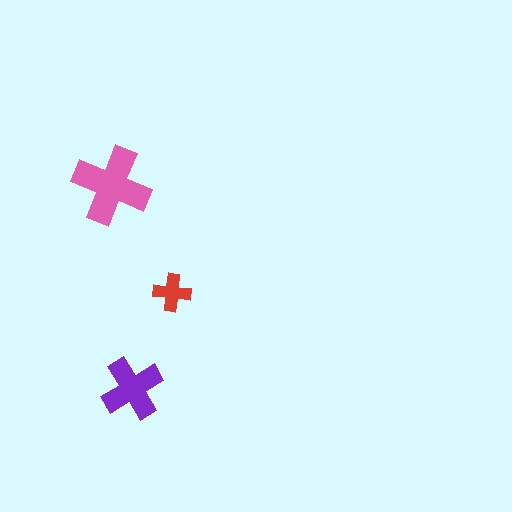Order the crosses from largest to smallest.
the pink one, the purple one, the red one.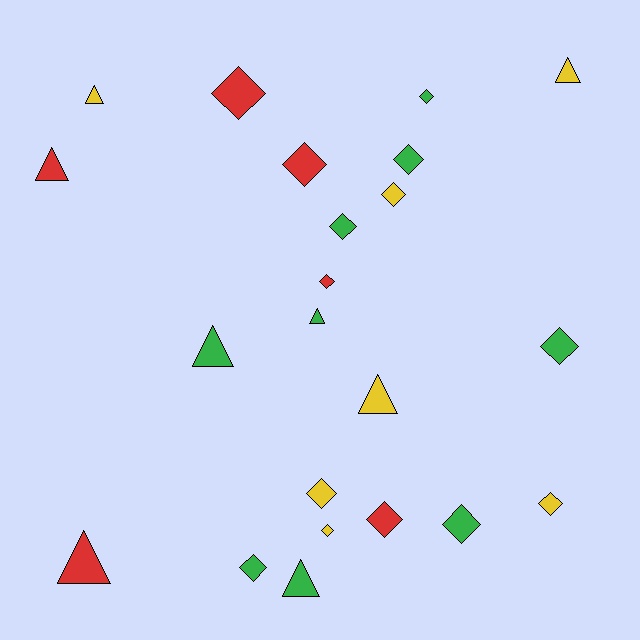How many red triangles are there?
There are 2 red triangles.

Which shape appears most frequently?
Diamond, with 14 objects.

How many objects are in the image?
There are 22 objects.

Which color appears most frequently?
Green, with 9 objects.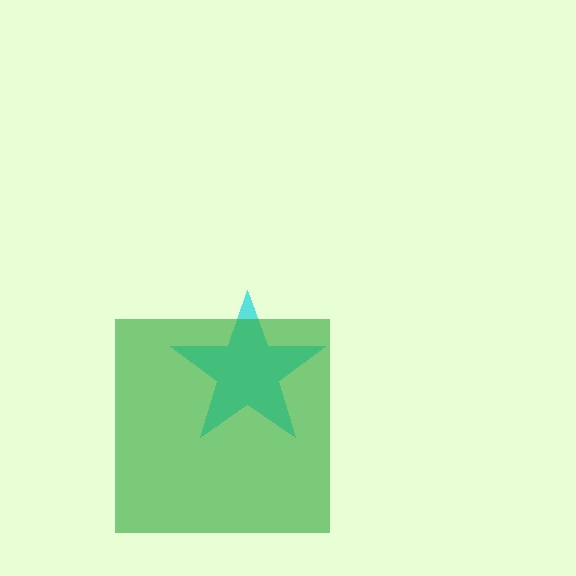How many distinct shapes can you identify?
There are 2 distinct shapes: a cyan star, a green square.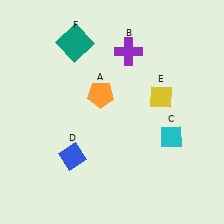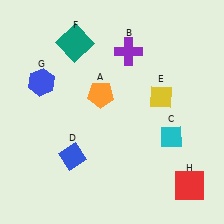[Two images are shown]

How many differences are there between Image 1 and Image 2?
There are 2 differences between the two images.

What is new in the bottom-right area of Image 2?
A red square (H) was added in the bottom-right area of Image 2.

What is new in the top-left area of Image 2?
A blue hexagon (G) was added in the top-left area of Image 2.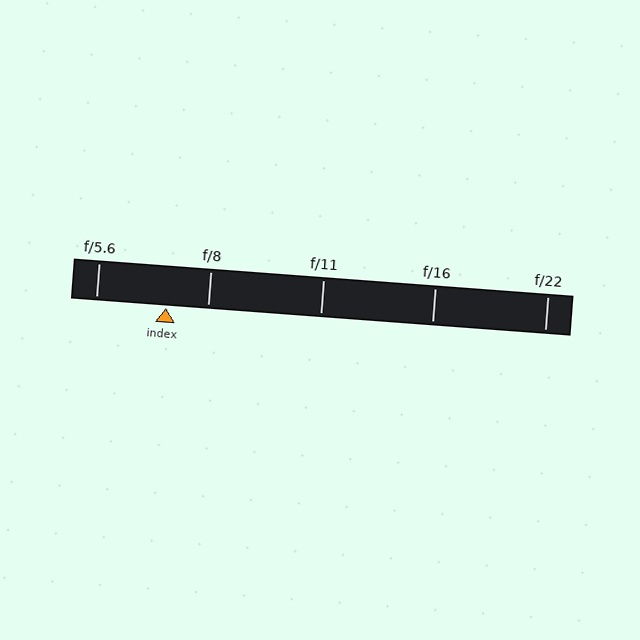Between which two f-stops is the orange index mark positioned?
The index mark is between f/5.6 and f/8.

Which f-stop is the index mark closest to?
The index mark is closest to f/8.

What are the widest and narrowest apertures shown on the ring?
The widest aperture shown is f/5.6 and the narrowest is f/22.